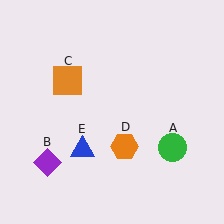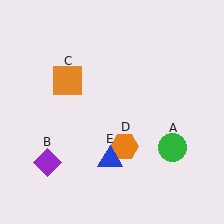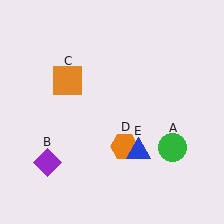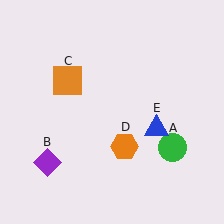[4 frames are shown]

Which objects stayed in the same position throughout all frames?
Green circle (object A) and purple diamond (object B) and orange square (object C) and orange hexagon (object D) remained stationary.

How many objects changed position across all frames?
1 object changed position: blue triangle (object E).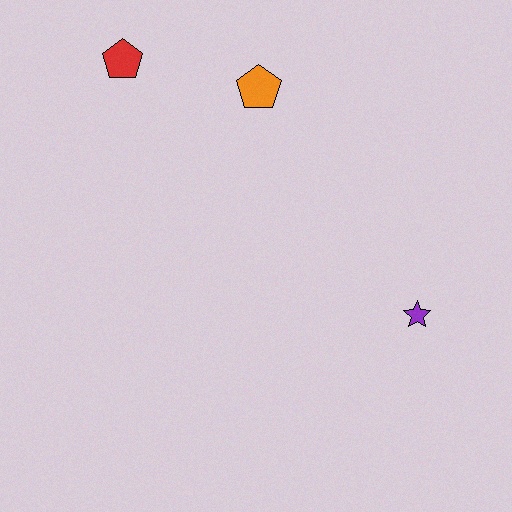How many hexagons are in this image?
There are no hexagons.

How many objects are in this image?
There are 3 objects.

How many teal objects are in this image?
There are no teal objects.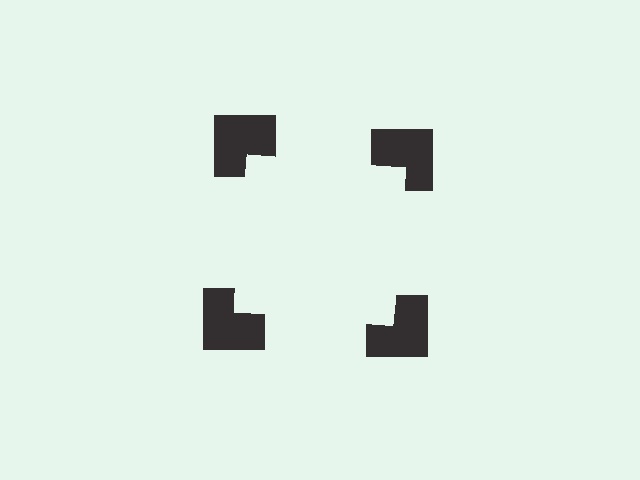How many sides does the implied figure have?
4 sides.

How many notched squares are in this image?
There are 4 — one at each vertex of the illusory square.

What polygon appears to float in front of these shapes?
An illusory square — its edges are inferred from the aligned wedge cuts in the notched squares, not physically drawn.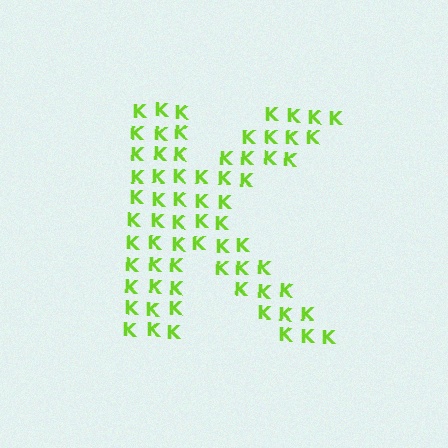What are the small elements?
The small elements are letter K's.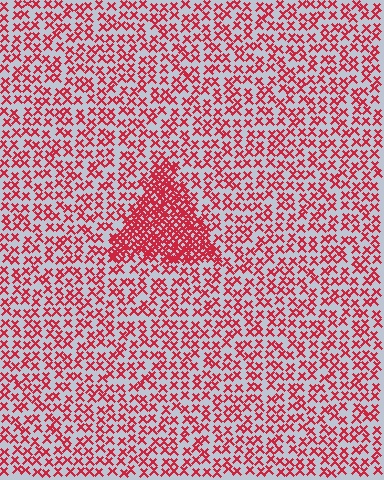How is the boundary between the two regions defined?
The boundary is defined by a change in element density (approximately 2.6x ratio). All elements are the same color, size, and shape.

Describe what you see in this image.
The image contains small red elements arranged at two different densities. A triangle-shaped region is visible where the elements are more densely packed than the surrounding area.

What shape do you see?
I see a triangle.